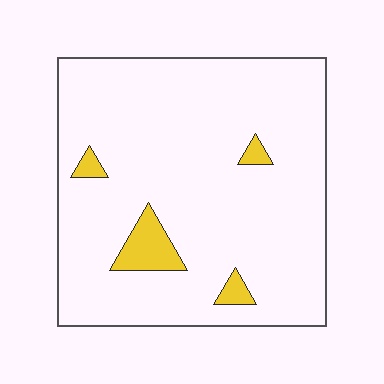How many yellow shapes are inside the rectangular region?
4.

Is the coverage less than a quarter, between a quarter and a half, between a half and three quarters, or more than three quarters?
Less than a quarter.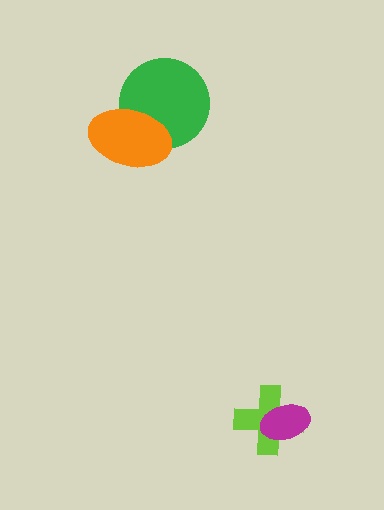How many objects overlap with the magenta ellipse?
1 object overlaps with the magenta ellipse.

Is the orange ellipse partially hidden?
No, no other shape covers it.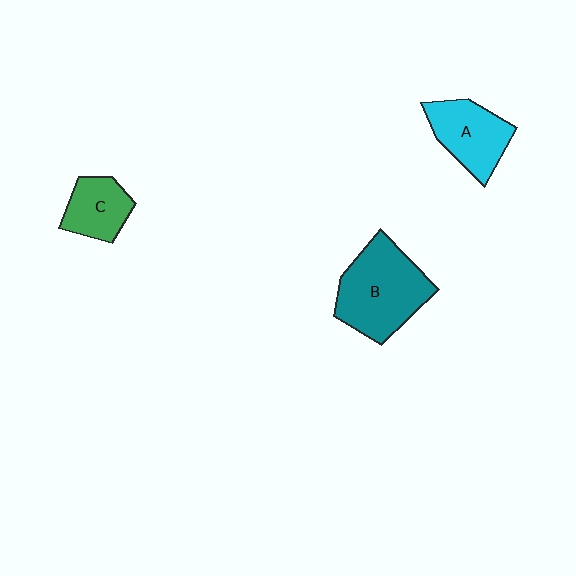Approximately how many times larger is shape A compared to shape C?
Approximately 1.3 times.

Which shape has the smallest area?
Shape C (green).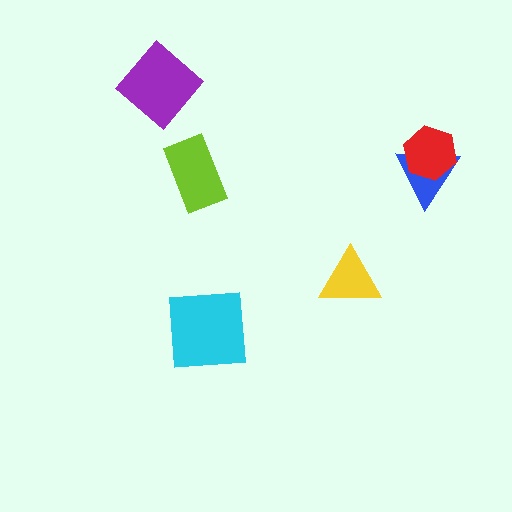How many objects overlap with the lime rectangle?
0 objects overlap with the lime rectangle.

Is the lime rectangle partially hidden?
No, no other shape covers it.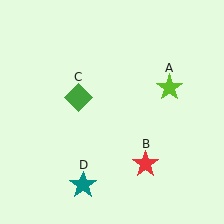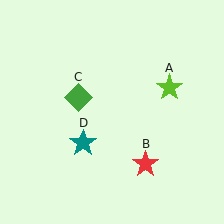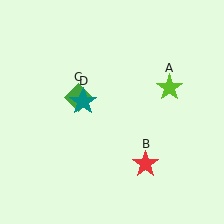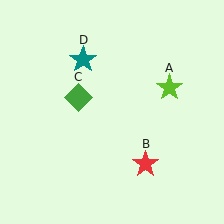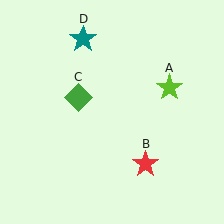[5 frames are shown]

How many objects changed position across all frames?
1 object changed position: teal star (object D).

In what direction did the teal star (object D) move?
The teal star (object D) moved up.